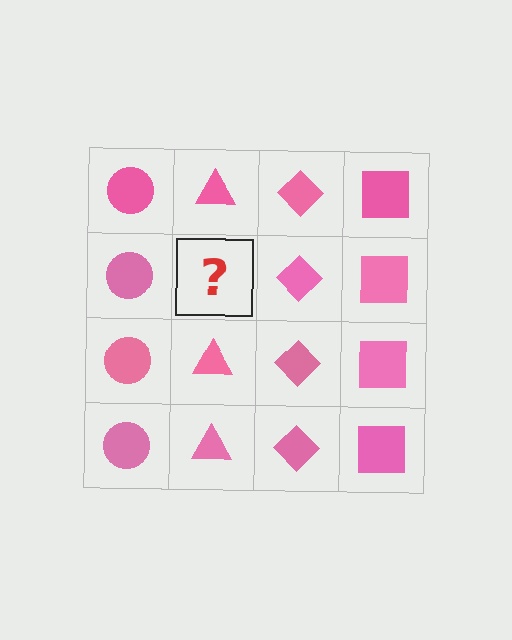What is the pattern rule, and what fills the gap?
The rule is that each column has a consistent shape. The gap should be filled with a pink triangle.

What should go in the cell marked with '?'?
The missing cell should contain a pink triangle.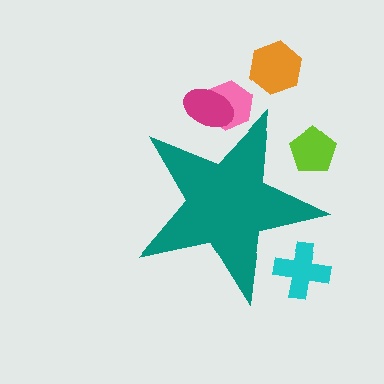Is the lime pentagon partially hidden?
Yes, the lime pentagon is partially hidden behind the teal star.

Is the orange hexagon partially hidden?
No, the orange hexagon is fully visible.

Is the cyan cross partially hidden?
Yes, the cyan cross is partially hidden behind the teal star.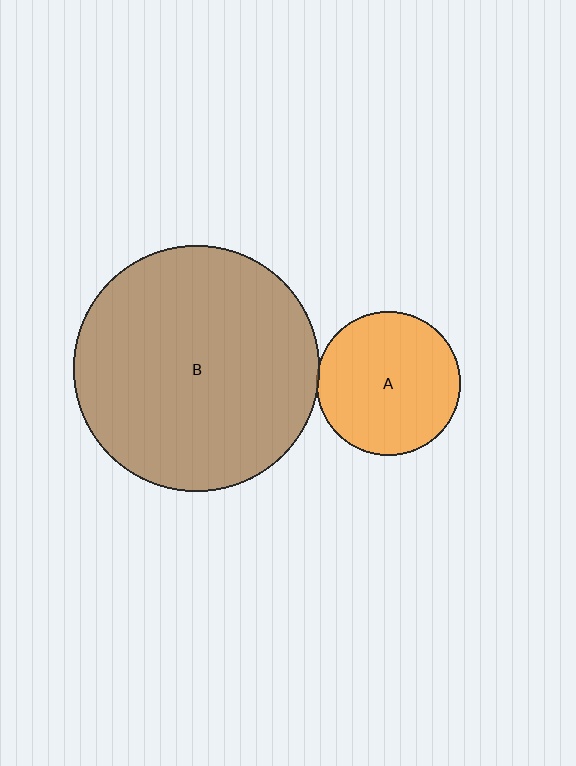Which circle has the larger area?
Circle B (brown).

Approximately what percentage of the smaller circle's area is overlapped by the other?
Approximately 5%.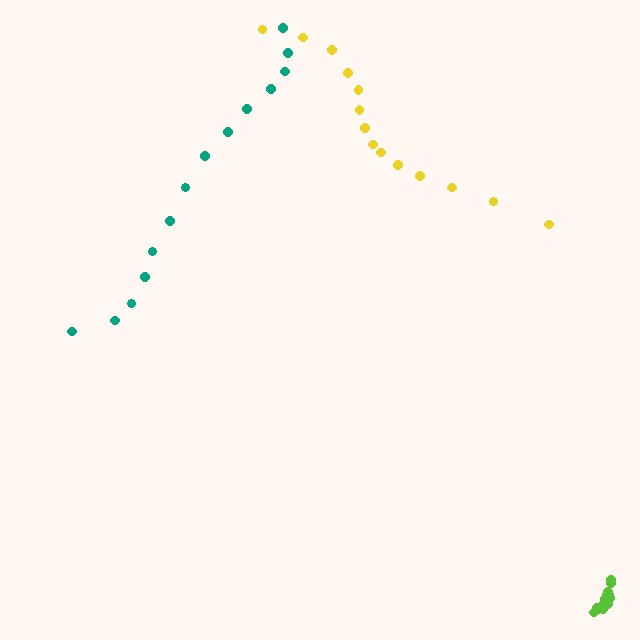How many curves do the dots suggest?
There are 3 distinct paths.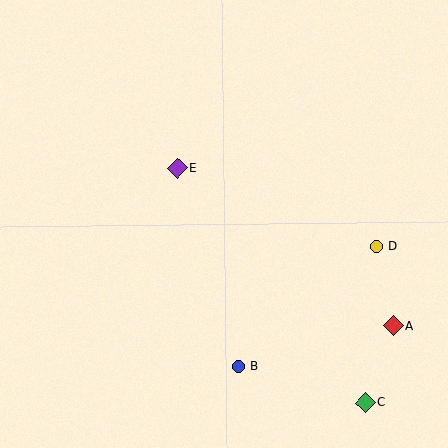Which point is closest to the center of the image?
Point E at (178, 168) is closest to the center.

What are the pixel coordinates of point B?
Point B is at (238, 366).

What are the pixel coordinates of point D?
Point D is at (377, 246).